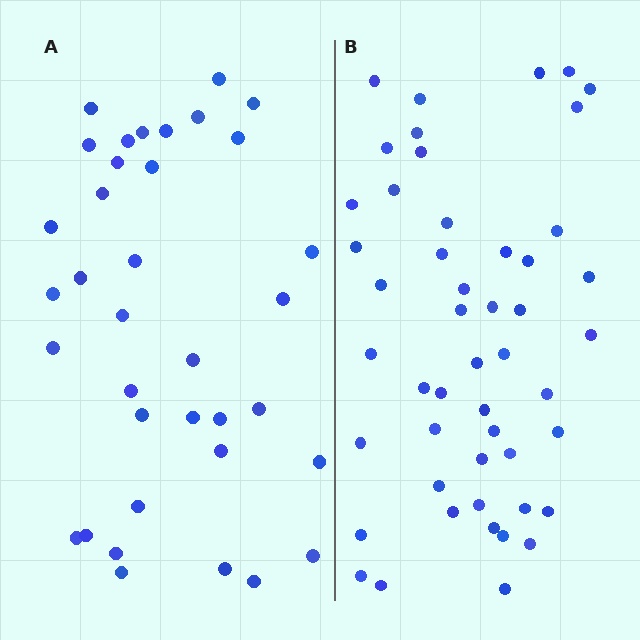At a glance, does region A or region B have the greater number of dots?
Region B (the right region) has more dots.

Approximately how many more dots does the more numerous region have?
Region B has approximately 15 more dots than region A.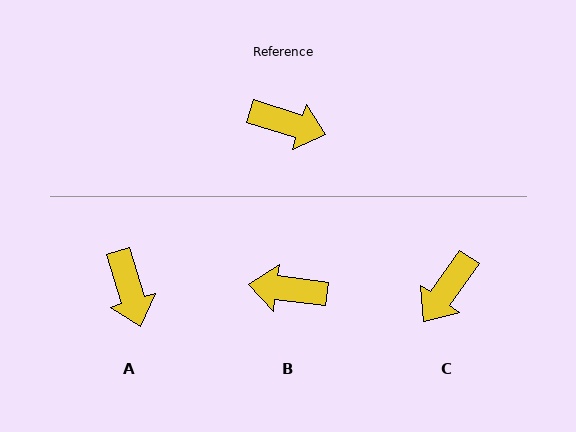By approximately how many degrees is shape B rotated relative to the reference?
Approximately 170 degrees clockwise.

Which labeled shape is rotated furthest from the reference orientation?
B, about 170 degrees away.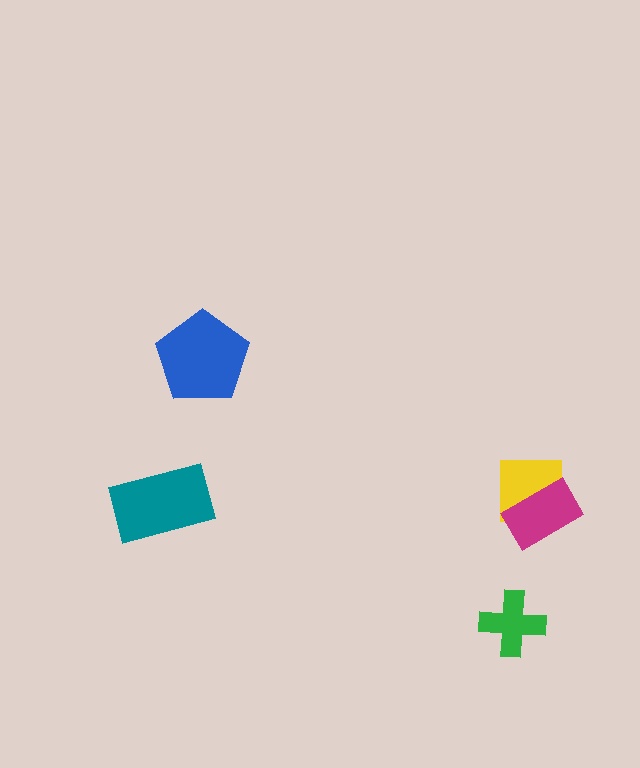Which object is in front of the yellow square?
The magenta rectangle is in front of the yellow square.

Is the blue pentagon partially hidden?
No, no other shape covers it.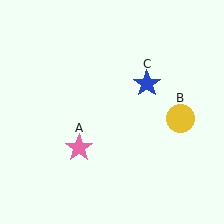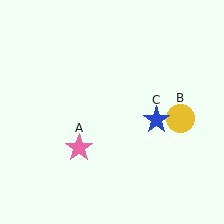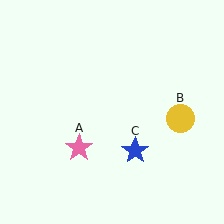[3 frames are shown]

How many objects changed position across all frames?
1 object changed position: blue star (object C).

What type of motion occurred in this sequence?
The blue star (object C) rotated clockwise around the center of the scene.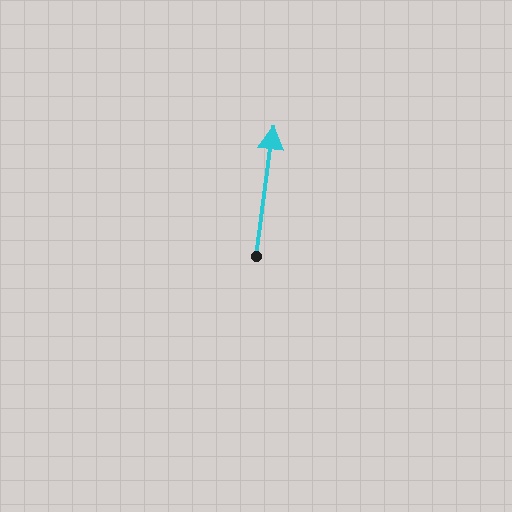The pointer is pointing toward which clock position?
Roughly 12 o'clock.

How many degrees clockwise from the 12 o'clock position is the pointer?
Approximately 8 degrees.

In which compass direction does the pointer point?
North.